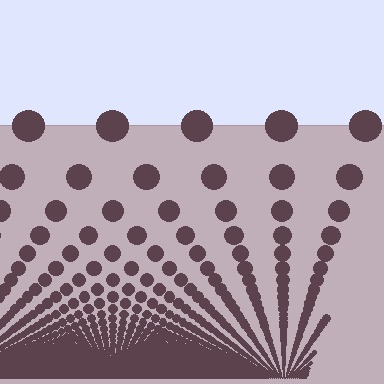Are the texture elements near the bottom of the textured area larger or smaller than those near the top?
Smaller. The gradient is inverted — elements near the bottom are smaller and denser.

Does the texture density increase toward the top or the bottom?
Density increases toward the bottom.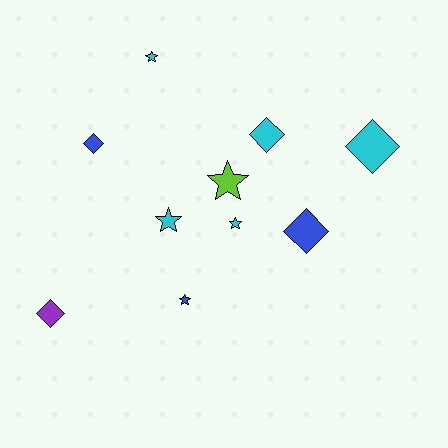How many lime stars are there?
There is 1 lime star.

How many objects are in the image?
There are 10 objects.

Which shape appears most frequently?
Star, with 5 objects.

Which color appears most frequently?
Cyan, with 5 objects.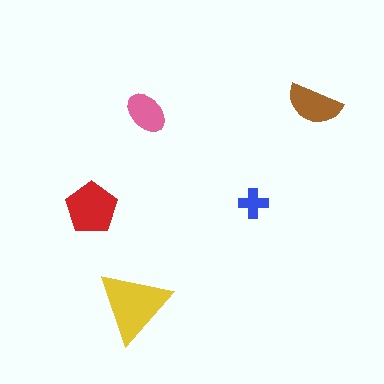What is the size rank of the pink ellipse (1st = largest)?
4th.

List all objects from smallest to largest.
The blue cross, the pink ellipse, the brown semicircle, the red pentagon, the yellow triangle.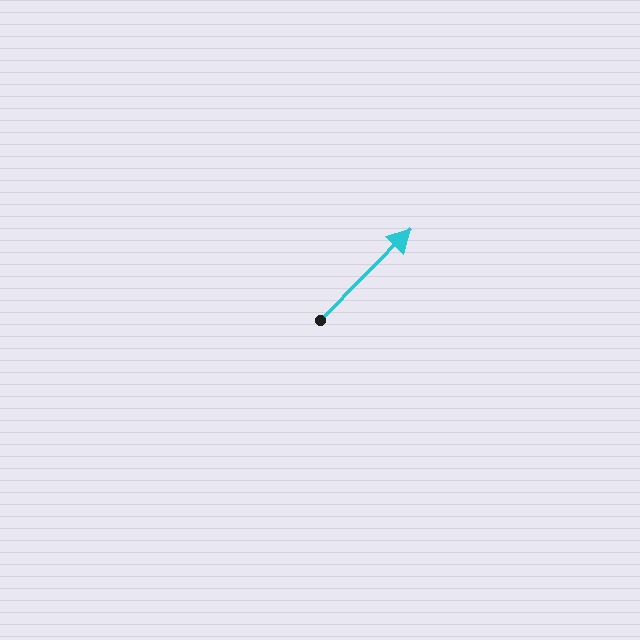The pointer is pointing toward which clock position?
Roughly 1 o'clock.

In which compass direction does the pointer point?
Northeast.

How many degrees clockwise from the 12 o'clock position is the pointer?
Approximately 45 degrees.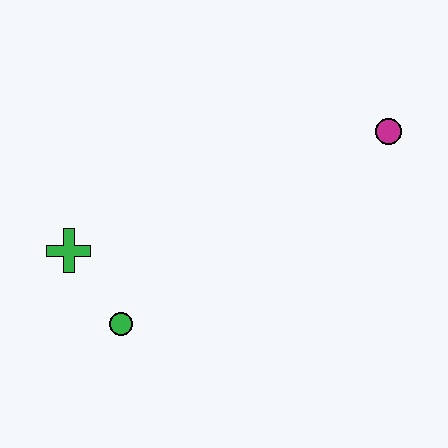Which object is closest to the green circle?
The green cross is closest to the green circle.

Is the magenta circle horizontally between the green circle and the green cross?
No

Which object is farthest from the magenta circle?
The green cross is farthest from the magenta circle.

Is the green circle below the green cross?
Yes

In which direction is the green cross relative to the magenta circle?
The green cross is to the left of the magenta circle.